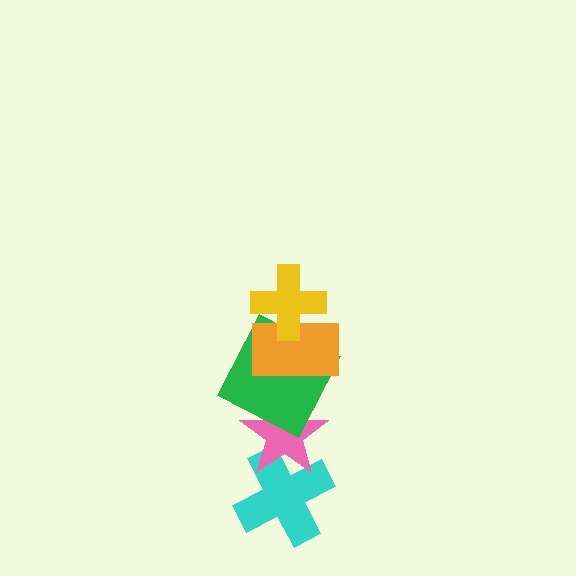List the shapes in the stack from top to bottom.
From top to bottom: the yellow cross, the orange rectangle, the green square, the pink star, the cyan cross.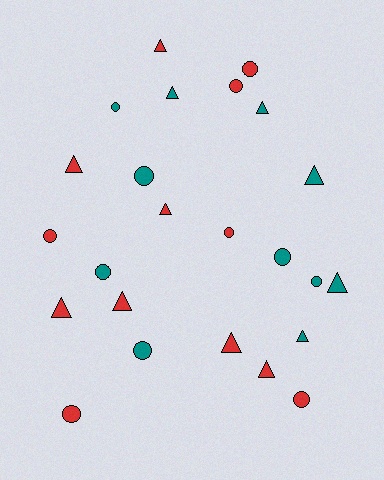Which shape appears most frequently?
Circle, with 12 objects.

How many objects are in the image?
There are 24 objects.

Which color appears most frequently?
Red, with 13 objects.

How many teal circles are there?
There are 6 teal circles.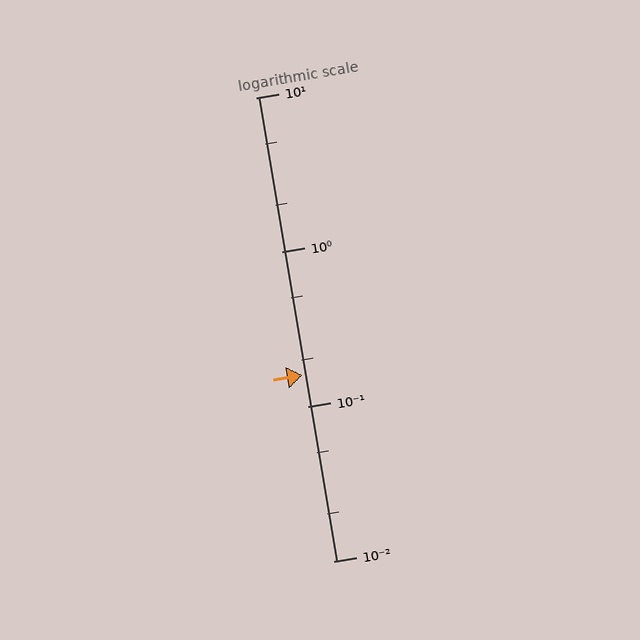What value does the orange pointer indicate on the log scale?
The pointer indicates approximately 0.16.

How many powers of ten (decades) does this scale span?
The scale spans 3 decades, from 0.01 to 10.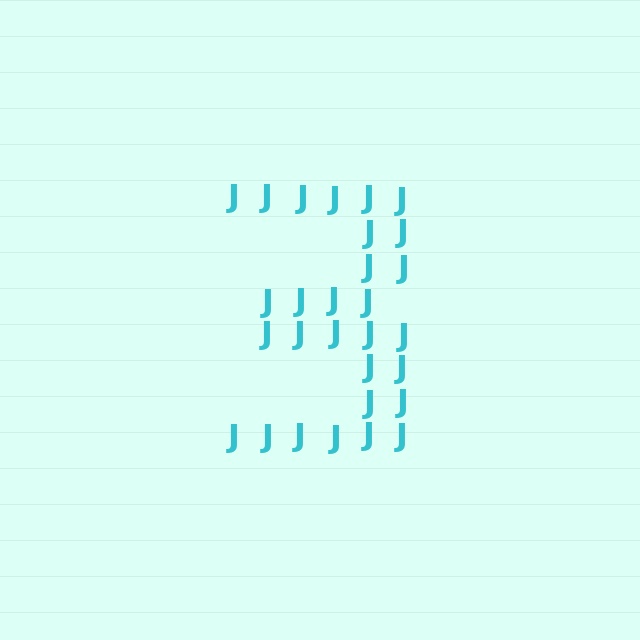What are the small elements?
The small elements are letter J's.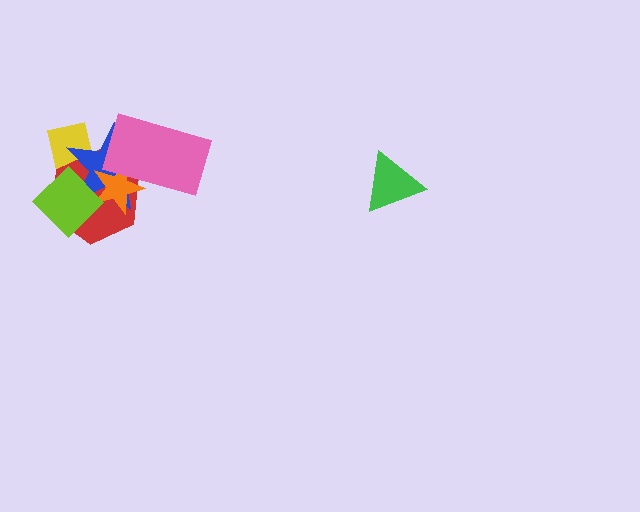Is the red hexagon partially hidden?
Yes, it is partially covered by another shape.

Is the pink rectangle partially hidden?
No, no other shape covers it.